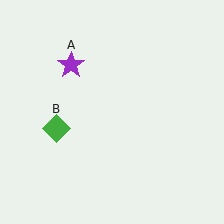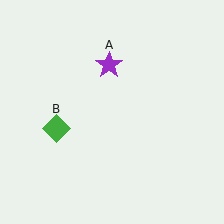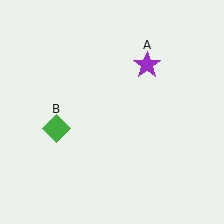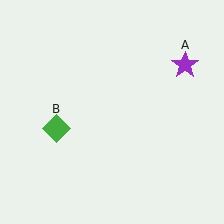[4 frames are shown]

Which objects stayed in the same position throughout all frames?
Green diamond (object B) remained stationary.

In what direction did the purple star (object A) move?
The purple star (object A) moved right.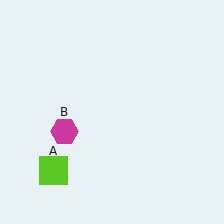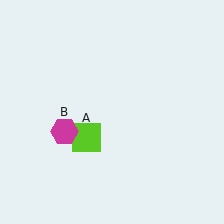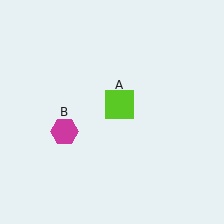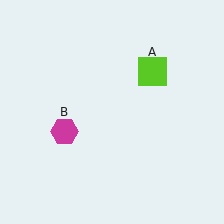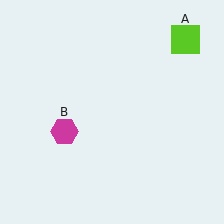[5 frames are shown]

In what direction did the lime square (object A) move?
The lime square (object A) moved up and to the right.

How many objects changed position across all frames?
1 object changed position: lime square (object A).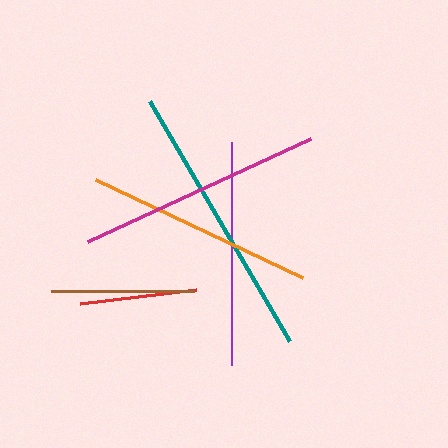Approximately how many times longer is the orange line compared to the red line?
The orange line is approximately 2.0 times the length of the red line.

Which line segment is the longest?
The teal line is the longest at approximately 278 pixels.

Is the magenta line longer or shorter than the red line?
The magenta line is longer than the red line.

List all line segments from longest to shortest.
From longest to shortest: teal, magenta, orange, purple, brown, red.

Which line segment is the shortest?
The red line is the shortest at approximately 117 pixels.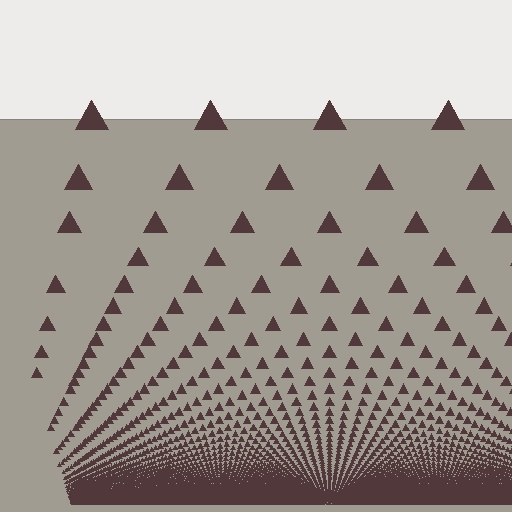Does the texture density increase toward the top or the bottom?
Density increases toward the bottom.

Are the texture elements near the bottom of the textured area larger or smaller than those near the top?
Smaller. The gradient is inverted — elements near the bottom are smaller and denser.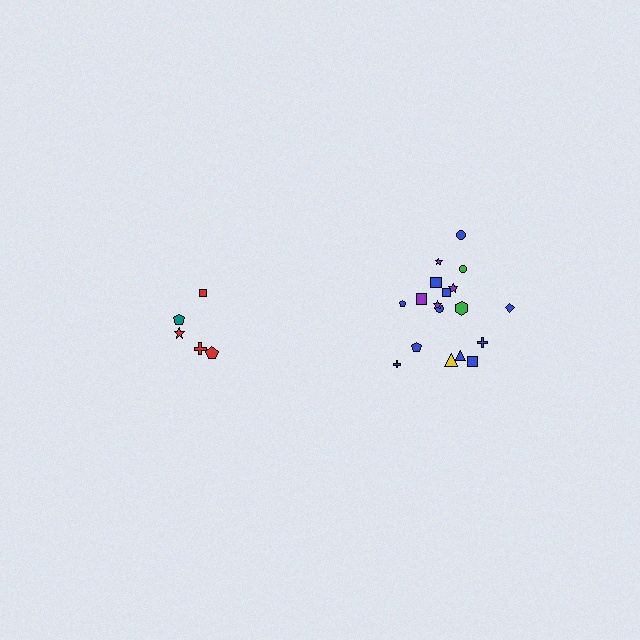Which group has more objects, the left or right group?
The right group.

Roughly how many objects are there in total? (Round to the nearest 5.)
Roughly 25 objects in total.